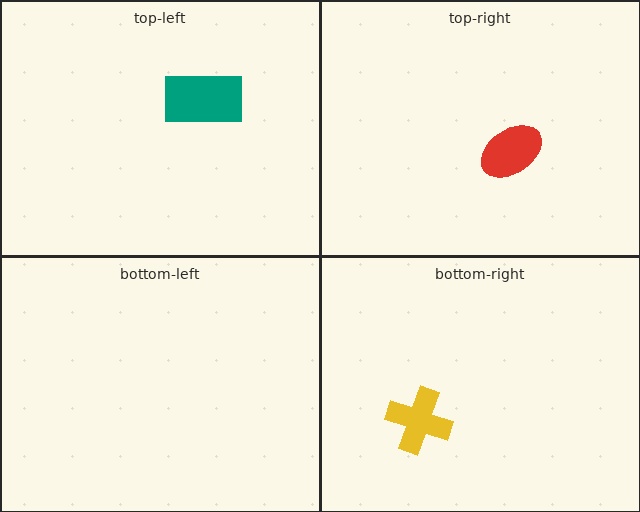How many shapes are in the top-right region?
1.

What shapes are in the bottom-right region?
The yellow cross.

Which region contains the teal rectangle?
The top-left region.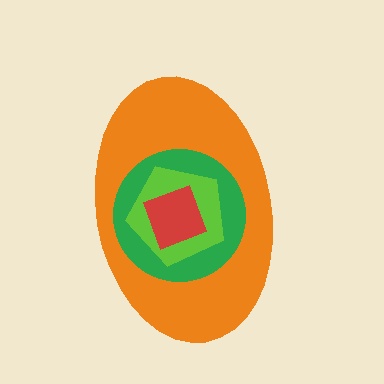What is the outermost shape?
The orange ellipse.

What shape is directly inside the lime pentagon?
The red square.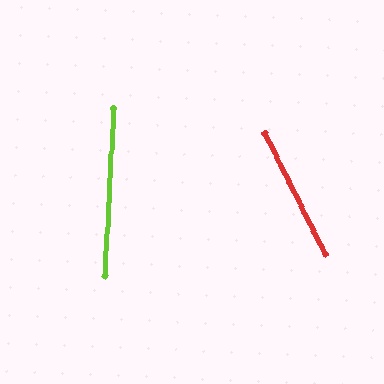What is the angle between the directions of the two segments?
Approximately 29 degrees.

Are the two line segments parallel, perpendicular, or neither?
Neither parallel nor perpendicular — they differ by about 29°.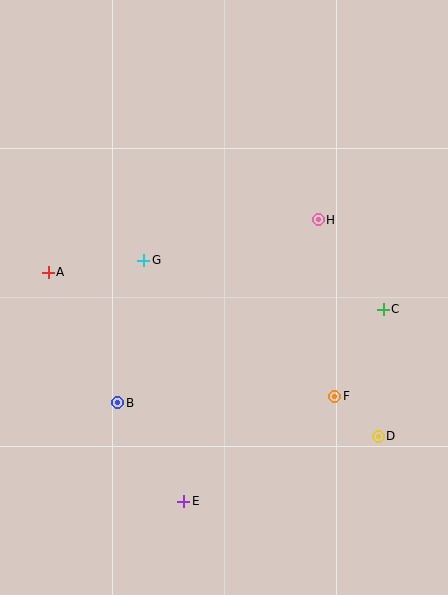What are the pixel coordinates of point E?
Point E is at (184, 501).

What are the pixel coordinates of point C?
Point C is at (383, 310).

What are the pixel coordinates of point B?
Point B is at (118, 403).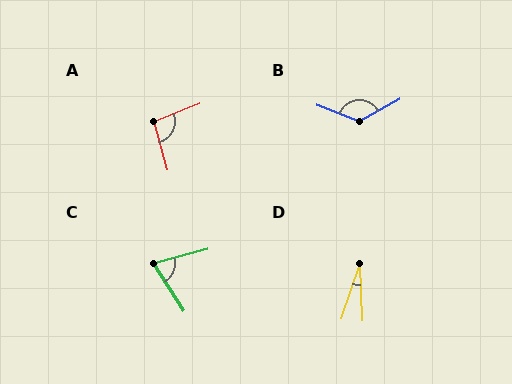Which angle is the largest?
B, at approximately 130 degrees.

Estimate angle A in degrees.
Approximately 97 degrees.